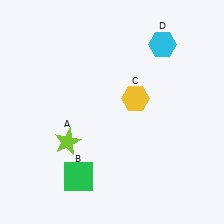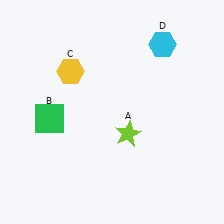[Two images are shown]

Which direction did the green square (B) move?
The green square (B) moved up.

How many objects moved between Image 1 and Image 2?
3 objects moved between the two images.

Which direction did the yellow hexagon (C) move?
The yellow hexagon (C) moved left.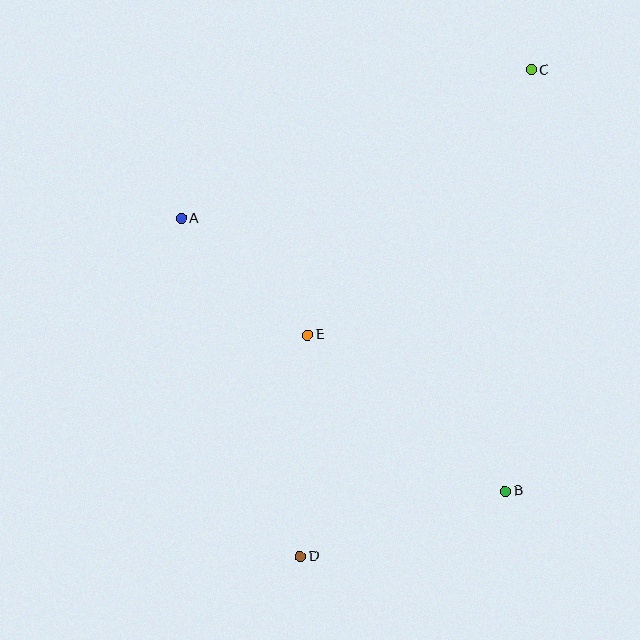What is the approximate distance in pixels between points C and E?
The distance between C and E is approximately 347 pixels.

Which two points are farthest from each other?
Points C and D are farthest from each other.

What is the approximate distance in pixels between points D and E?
The distance between D and E is approximately 221 pixels.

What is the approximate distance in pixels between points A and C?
The distance between A and C is approximately 380 pixels.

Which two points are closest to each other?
Points A and E are closest to each other.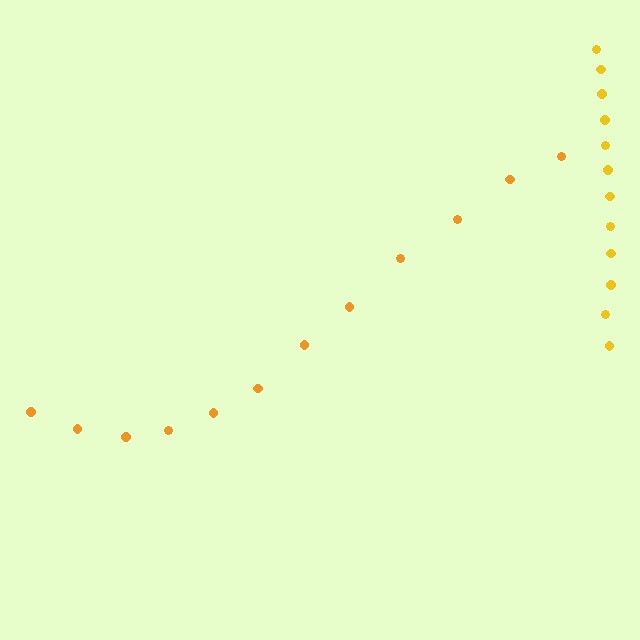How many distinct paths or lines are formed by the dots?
There are 2 distinct paths.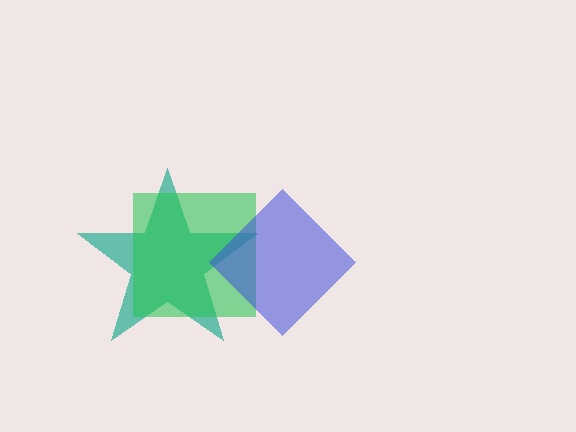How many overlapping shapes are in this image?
There are 3 overlapping shapes in the image.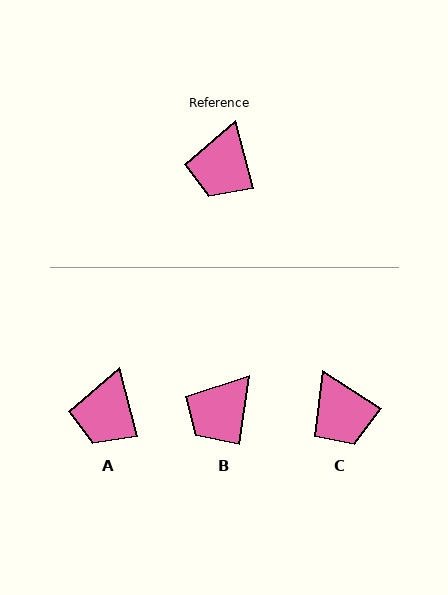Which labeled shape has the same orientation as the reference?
A.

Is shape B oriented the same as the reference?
No, it is off by about 23 degrees.